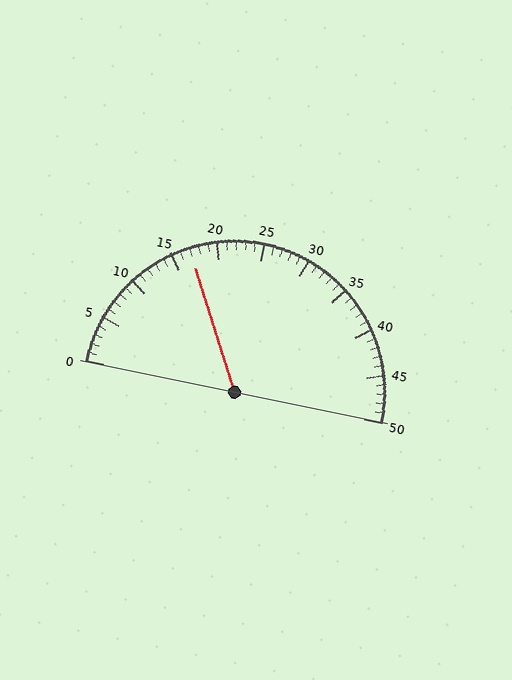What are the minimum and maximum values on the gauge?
The gauge ranges from 0 to 50.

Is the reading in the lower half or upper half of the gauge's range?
The reading is in the lower half of the range (0 to 50).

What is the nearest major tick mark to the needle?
The nearest major tick mark is 15.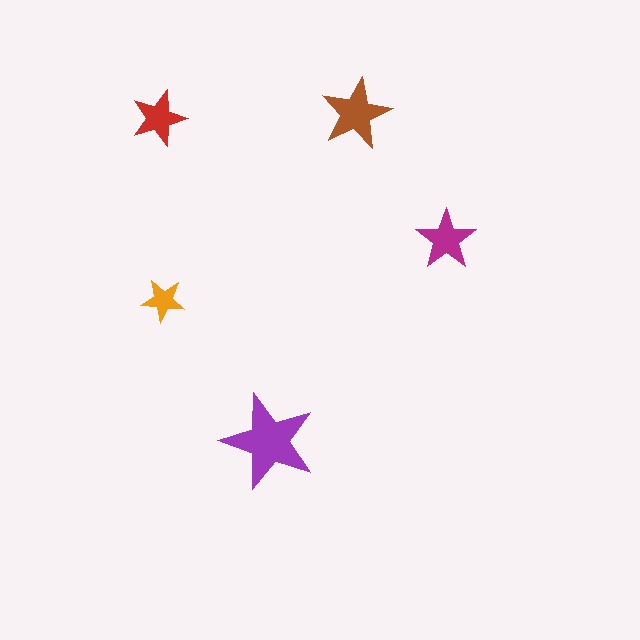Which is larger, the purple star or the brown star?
The purple one.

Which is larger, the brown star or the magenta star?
The brown one.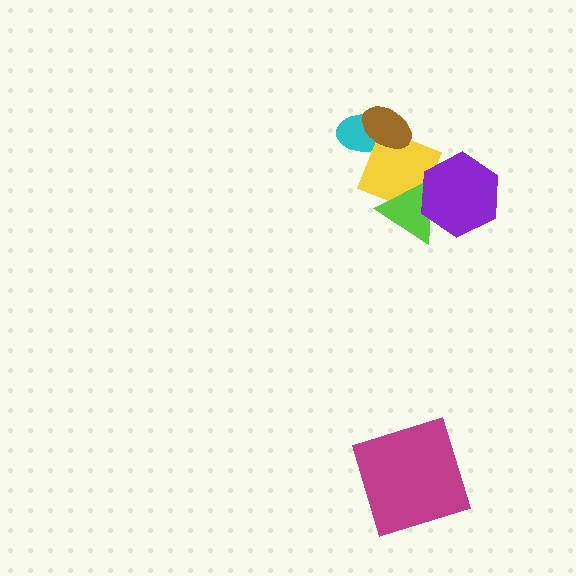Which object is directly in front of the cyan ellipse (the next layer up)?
The yellow diamond is directly in front of the cyan ellipse.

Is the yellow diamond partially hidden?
Yes, it is partially covered by another shape.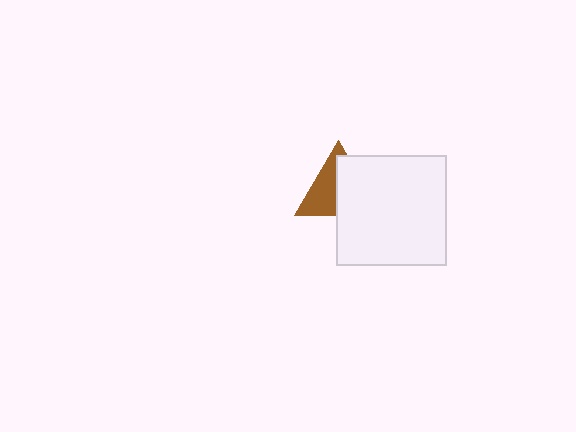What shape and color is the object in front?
The object in front is a white square.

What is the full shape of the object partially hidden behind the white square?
The partially hidden object is a brown triangle.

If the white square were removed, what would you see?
You would see the complete brown triangle.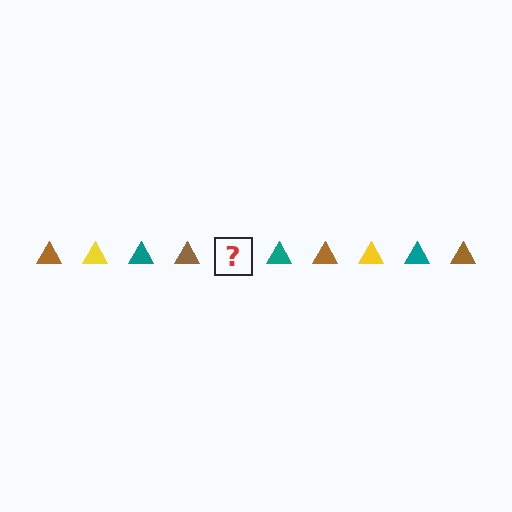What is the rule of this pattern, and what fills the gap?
The rule is that the pattern cycles through brown, yellow, teal triangles. The gap should be filled with a yellow triangle.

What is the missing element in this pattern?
The missing element is a yellow triangle.